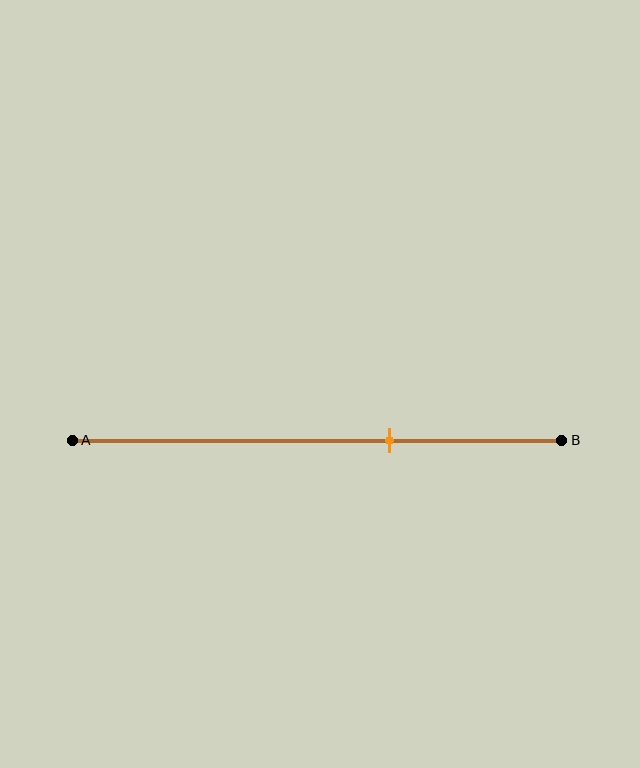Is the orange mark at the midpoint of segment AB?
No, the mark is at about 65% from A, not at the 50% midpoint.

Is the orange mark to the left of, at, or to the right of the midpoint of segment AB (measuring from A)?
The orange mark is to the right of the midpoint of segment AB.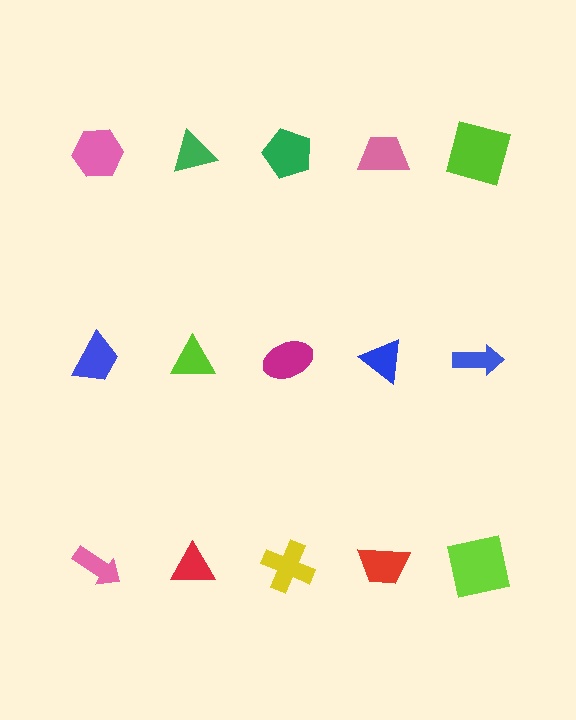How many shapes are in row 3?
5 shapes.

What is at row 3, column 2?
A red triangle.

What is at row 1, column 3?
A green pentagon.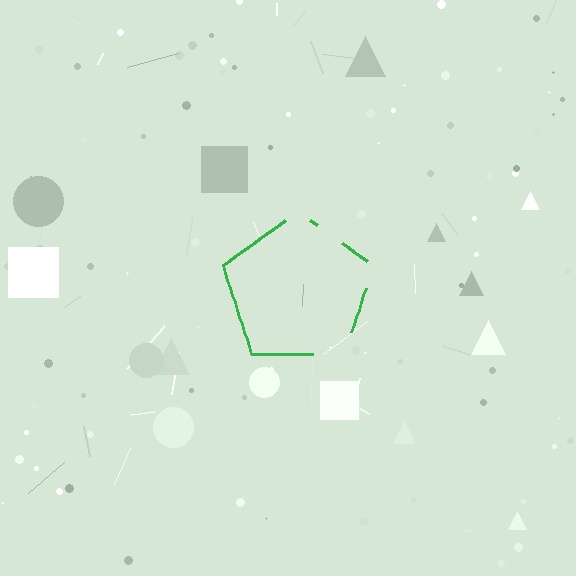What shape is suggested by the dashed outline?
The dashed outline suggests a pentagon.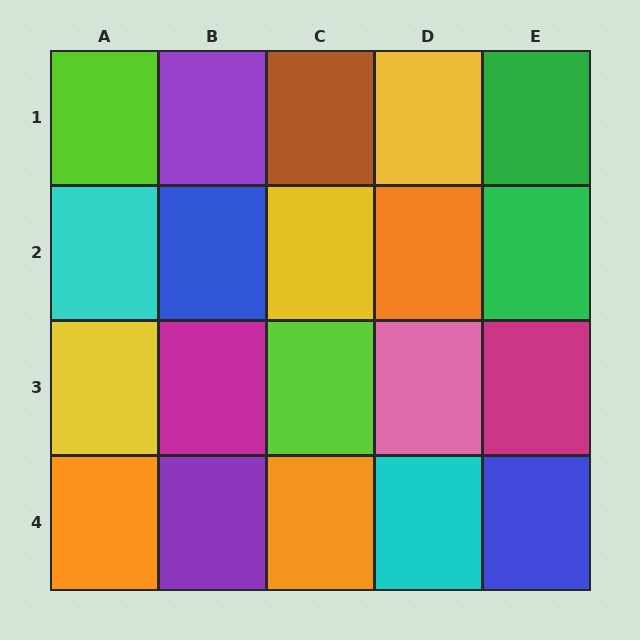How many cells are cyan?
2 cells are cyan.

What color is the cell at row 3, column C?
Lime.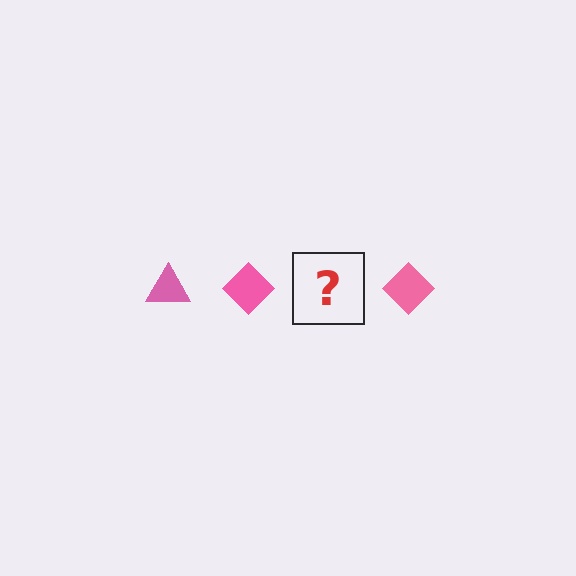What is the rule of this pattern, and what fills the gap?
The rule is that the pattern cycles through triangle, diamond shapes in pink. The gap should be filled with a pink triangle.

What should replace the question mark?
The question mark should be replaced with a pink triangle.